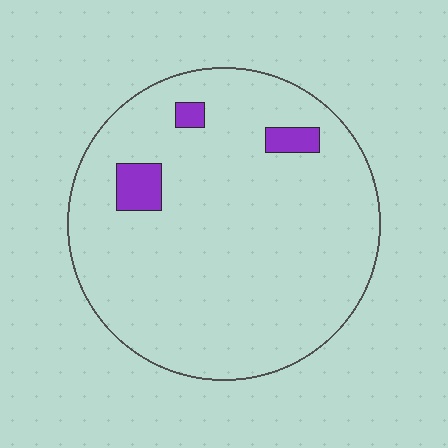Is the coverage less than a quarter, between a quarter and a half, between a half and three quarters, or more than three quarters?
Less than a quarter.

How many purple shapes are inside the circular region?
3.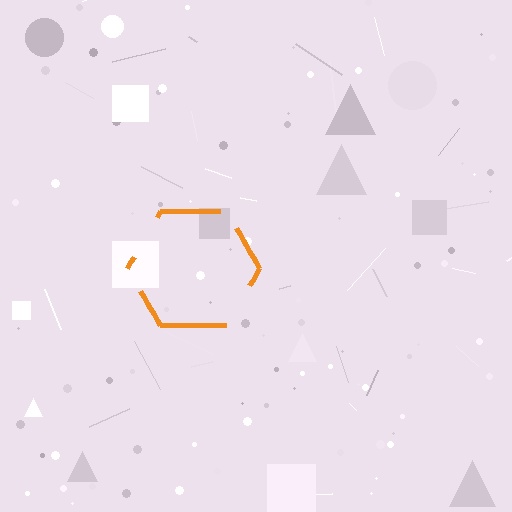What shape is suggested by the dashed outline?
The dashed outline suggests a hexagon.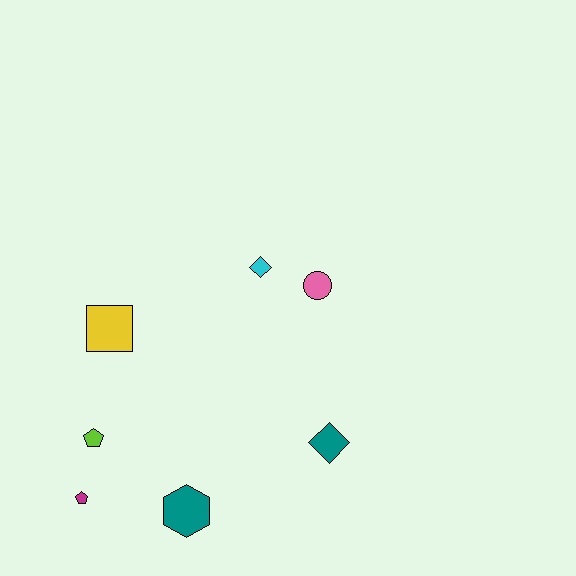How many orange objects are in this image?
There are no orange objects.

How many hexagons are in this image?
There is 1 hexagon.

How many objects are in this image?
There are 7 objects.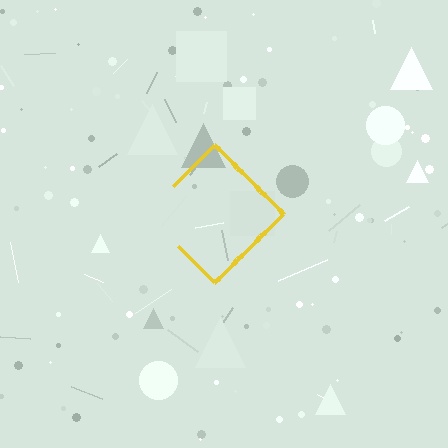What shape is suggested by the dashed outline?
The dashed outline suggests a diamond.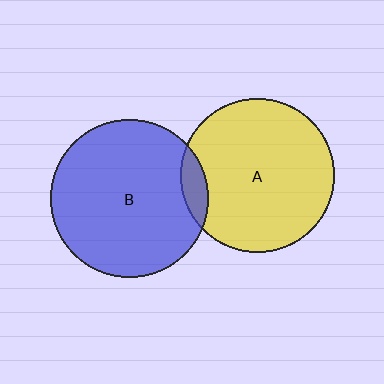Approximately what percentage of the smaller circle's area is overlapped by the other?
Approximately 10%.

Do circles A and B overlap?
Yes.